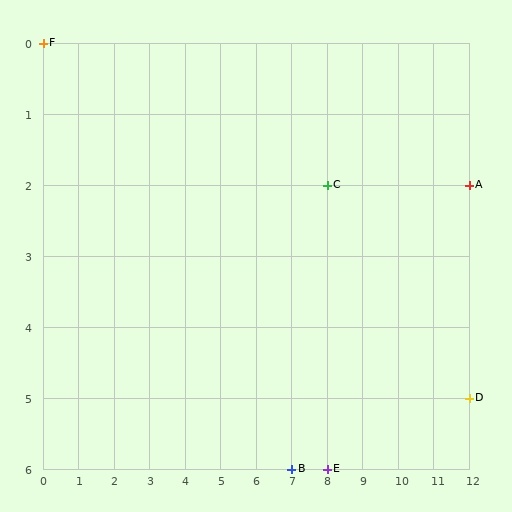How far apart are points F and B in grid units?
Points F and B are 7 columns and 6 rows apart (about 9.2 grid units diagonally).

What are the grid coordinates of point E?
Point E is at grid coordinates (8, 6).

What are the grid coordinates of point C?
Point C is at grid coordinates (8, 2).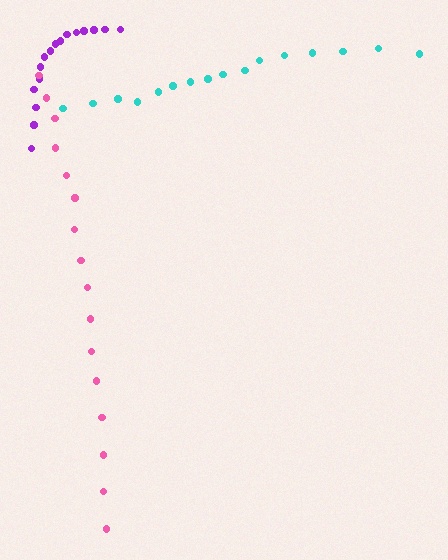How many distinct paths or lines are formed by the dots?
There are 3 distinct paths.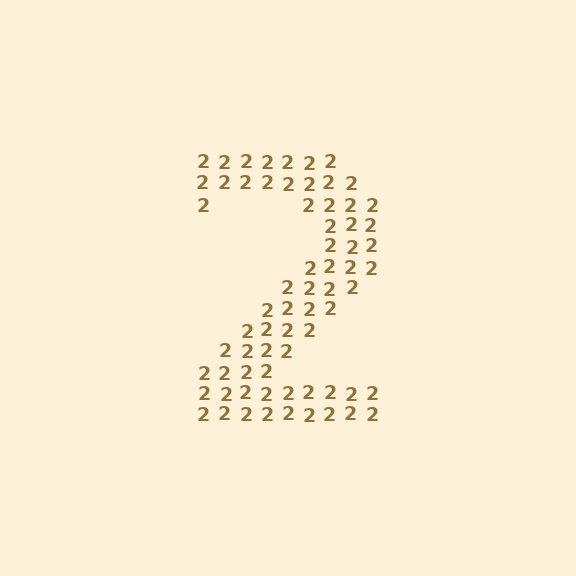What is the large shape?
The large shape is the digit 2.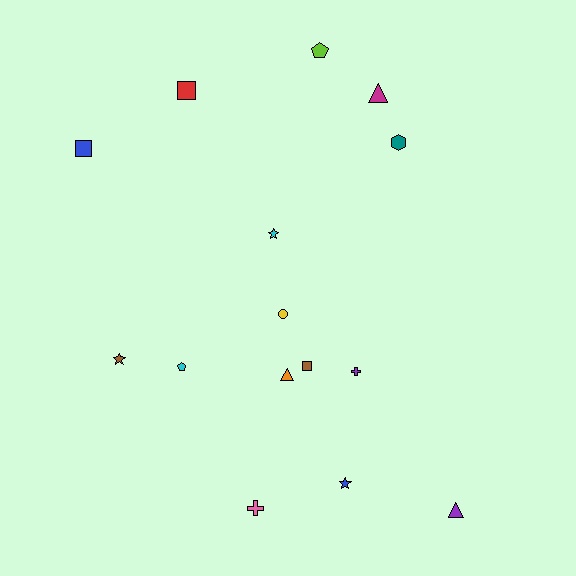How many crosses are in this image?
There are 2 crosses.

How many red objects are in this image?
There is 1 red object.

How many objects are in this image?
There are 15 objects.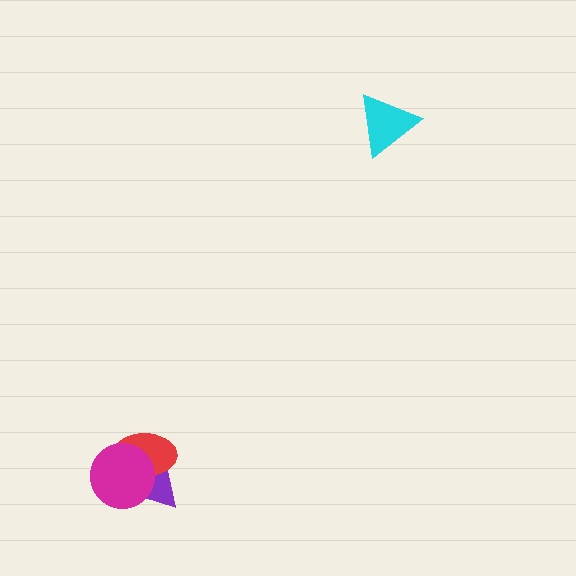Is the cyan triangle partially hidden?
No, no other shape covers it.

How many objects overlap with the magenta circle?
2 objects overlap with the magenta circle.